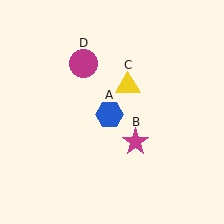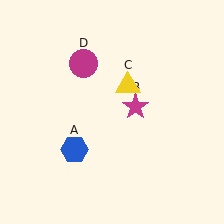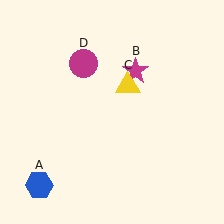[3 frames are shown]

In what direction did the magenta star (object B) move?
The magenta star (object B) moved up.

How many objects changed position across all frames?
2 objects changed position: blue hexagon (object A), magenta star (object B).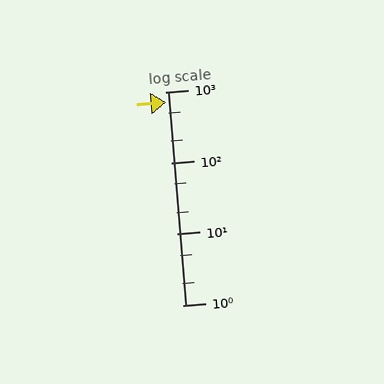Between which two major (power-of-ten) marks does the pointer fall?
The pointer is between 100 and 1000.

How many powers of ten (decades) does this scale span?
The scale spans 3 decades, from 1 to 1000.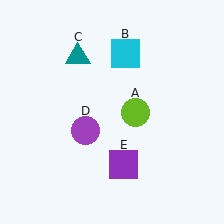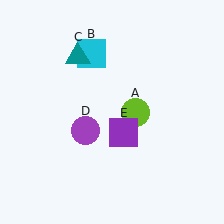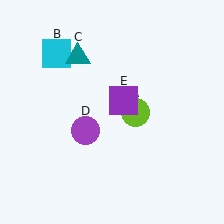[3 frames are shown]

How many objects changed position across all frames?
2 objects changed position: cyan square (object B), purple square (object E).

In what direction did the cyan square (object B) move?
The cyan square (object B) moved left.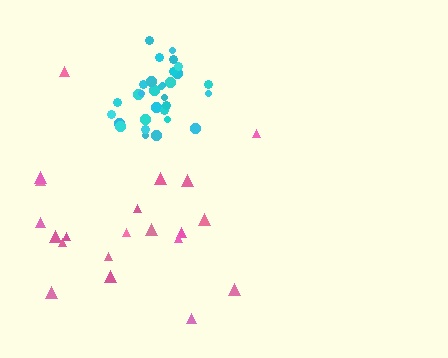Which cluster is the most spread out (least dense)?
Pink.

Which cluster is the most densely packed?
Cyan.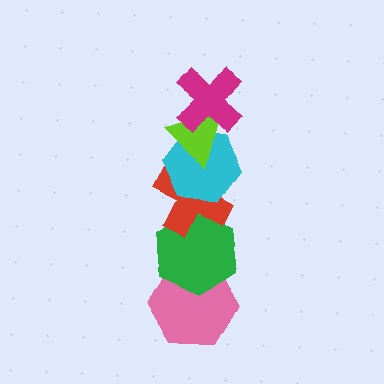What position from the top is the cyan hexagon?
The cyan hexagon is 3rd from the top.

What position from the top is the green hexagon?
The green hexagon is 5th from the top.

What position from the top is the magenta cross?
The magenta cross is 1st from the top.